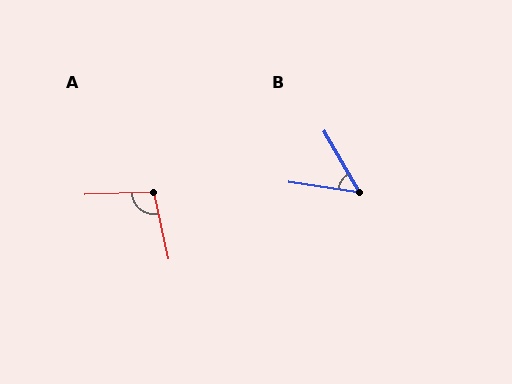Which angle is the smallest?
B, at approximately 51 degrees.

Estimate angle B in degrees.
Approximately 51 degrees.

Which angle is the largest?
A, at approximately 101 degrees.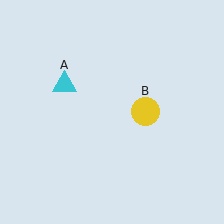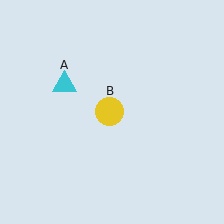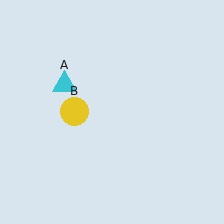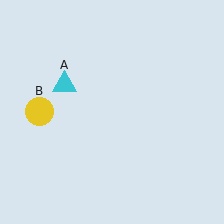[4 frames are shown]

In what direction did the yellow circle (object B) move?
The yellow circle (object B) moved left.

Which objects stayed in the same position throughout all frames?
Cyan triangle (object A) remained stationary.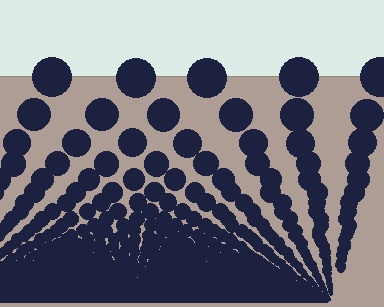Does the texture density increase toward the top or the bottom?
Density increases toward the bottom.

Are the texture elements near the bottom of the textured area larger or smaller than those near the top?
Smaller. The gradient is inverted — elements near the bottom are smaller and denser.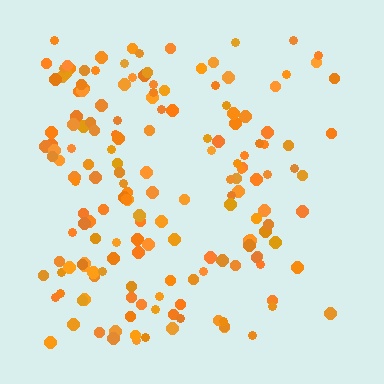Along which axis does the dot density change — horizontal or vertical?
Horizontal.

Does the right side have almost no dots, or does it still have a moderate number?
Still a moderate number, just noticeably fewer than the left.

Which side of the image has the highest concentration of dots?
The left.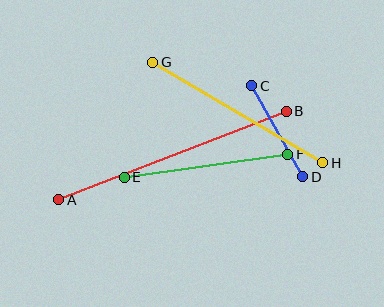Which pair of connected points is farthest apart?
Points A and B are farthest apart.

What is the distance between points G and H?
The distance is approximately 198 pixels.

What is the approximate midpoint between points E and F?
The midpoint is at approximately (206, 166) pixels.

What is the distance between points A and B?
The distance is approximately 244 pixels.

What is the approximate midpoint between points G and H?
The midpoint is at approximately (238, 112) pixels.